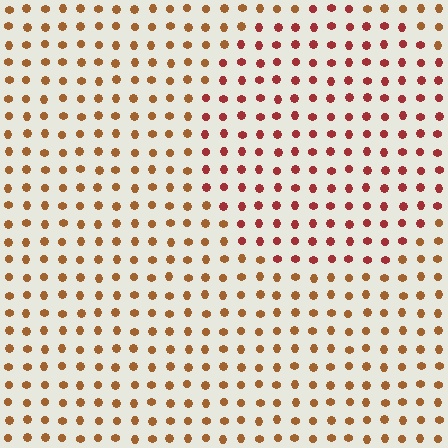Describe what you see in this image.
The image is filled with small brown elements in a uniform arrangement. A circle-shaped region is visible where the elements are tinted to a slightly different hue, forming a subtle color boundary.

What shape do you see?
I see a circle.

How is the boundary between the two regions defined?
The boundary is defined purely by a slight shift in hue (about 31 degrees). Spacing, size, and orientation are identical on both sides.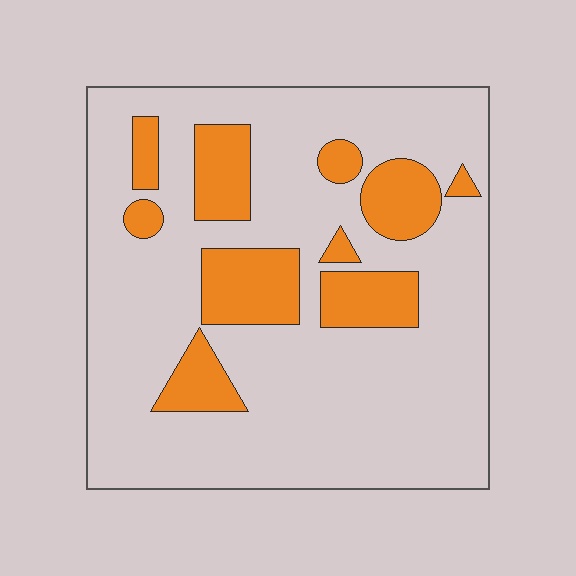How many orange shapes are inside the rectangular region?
10.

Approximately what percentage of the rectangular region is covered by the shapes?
Approximately 20%.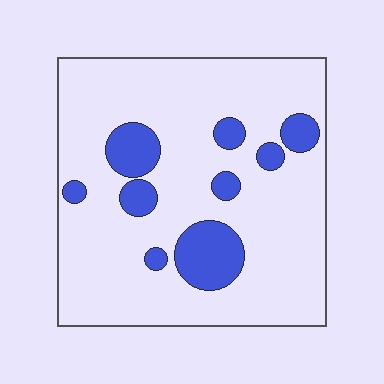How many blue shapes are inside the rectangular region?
9.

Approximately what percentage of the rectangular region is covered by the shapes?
Approximately 15%.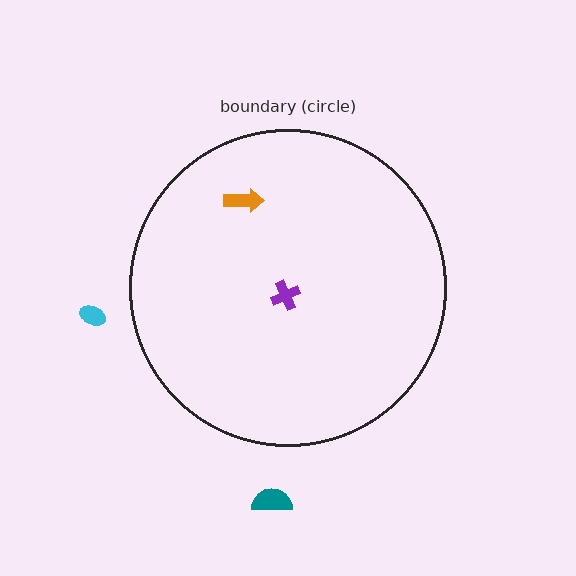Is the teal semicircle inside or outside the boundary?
Outside.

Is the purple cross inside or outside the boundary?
Inside.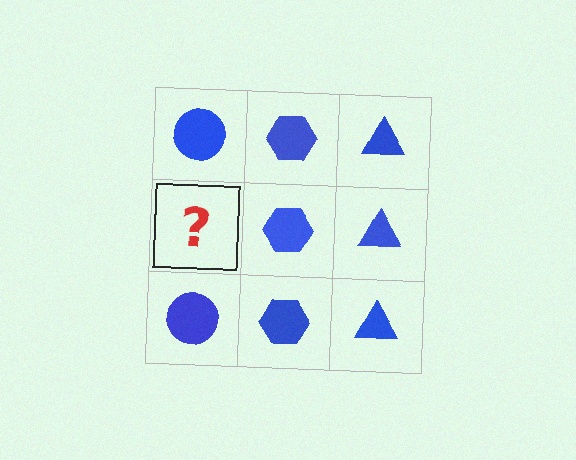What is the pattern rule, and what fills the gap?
The rule is that each column has a consistent shape. The gap should be filled with a blue circle.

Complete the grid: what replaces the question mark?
The question mark should be replaced with a blue circle.